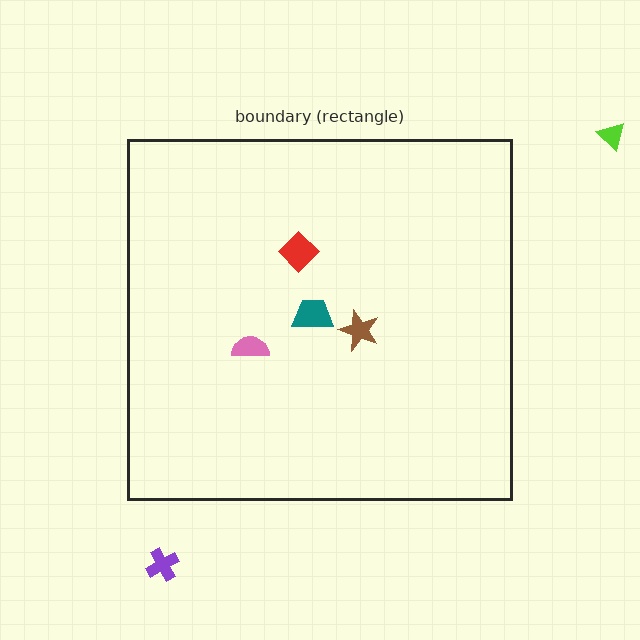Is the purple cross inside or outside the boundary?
Outside.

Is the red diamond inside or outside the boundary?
Inside.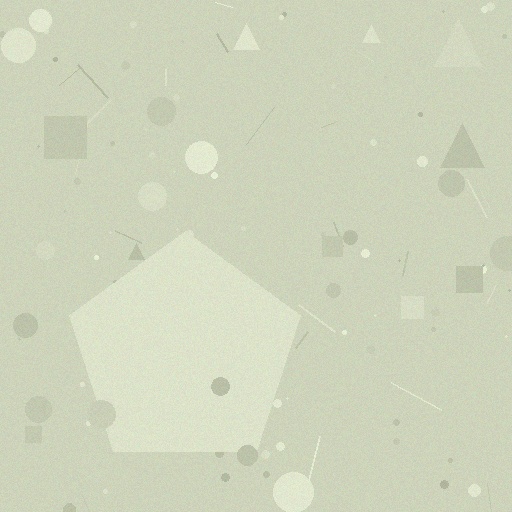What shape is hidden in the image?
A pentagon is hidden in the image.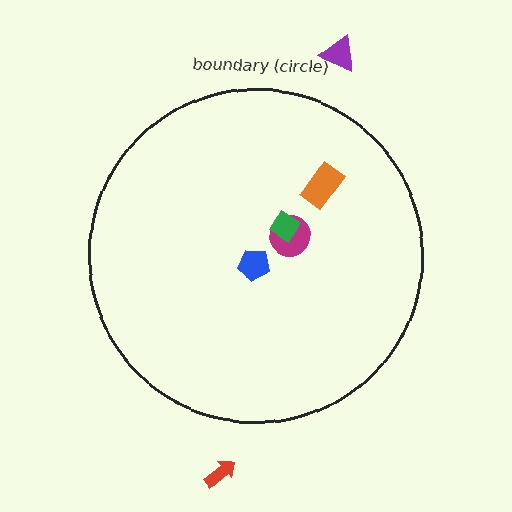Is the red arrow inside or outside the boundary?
Outside.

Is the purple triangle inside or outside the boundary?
Outside.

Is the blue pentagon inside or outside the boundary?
Inside.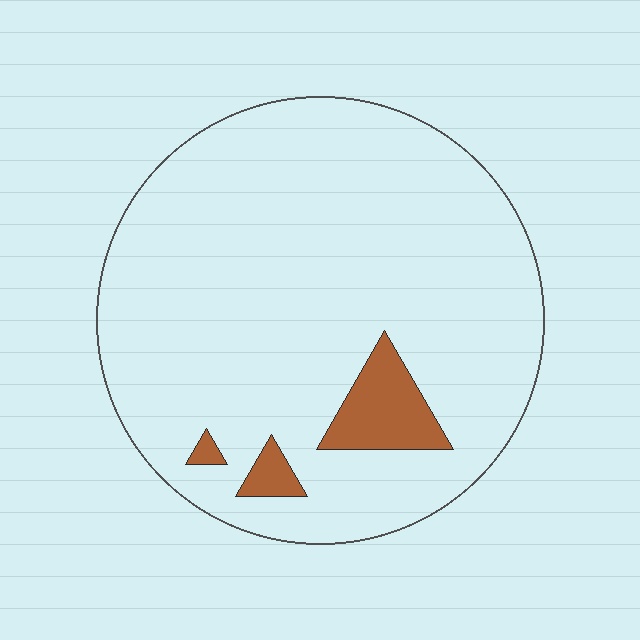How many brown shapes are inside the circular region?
3.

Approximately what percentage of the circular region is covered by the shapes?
Approximately 5%.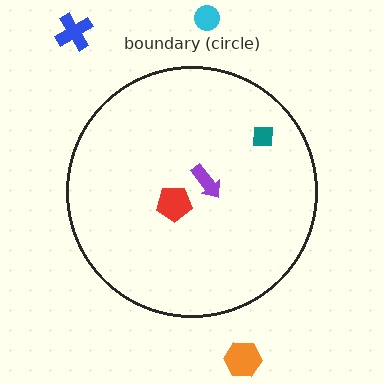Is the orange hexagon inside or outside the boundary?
Outside.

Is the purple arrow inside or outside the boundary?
Inside.